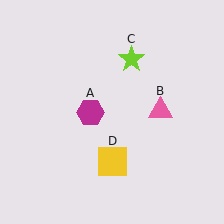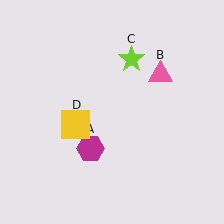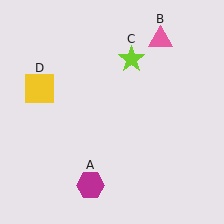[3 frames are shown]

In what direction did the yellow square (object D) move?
The yellow square (object D) moved up and to the left.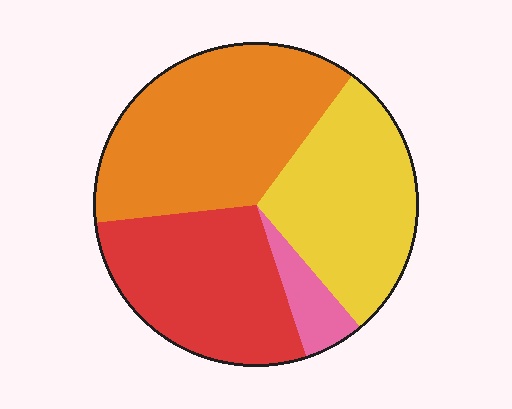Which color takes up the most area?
Orange, at roughly 35%.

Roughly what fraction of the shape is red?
Red covers about 30% of the shape.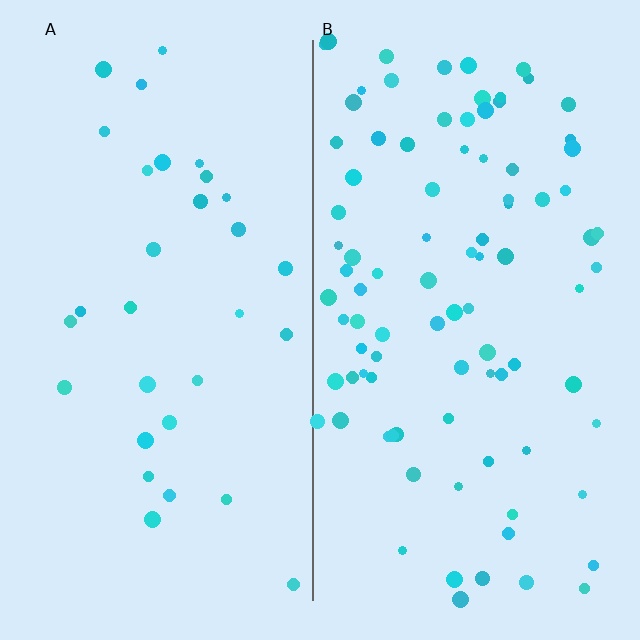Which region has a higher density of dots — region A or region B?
B (the right).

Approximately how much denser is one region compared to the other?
Approximately 2.9× — region B over region A.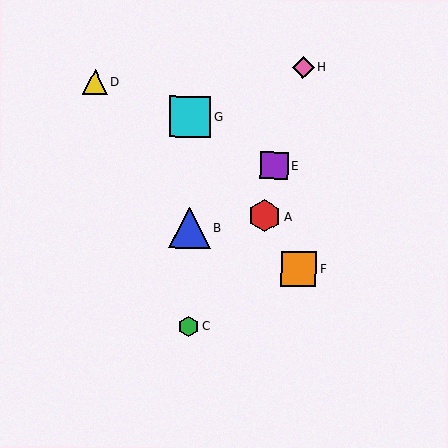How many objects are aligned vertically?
3 objects (B, C, G) are aligned vertically.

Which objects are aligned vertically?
Objects B, C, G are aligned vertically.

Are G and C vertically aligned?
Yes, both are at x≈190.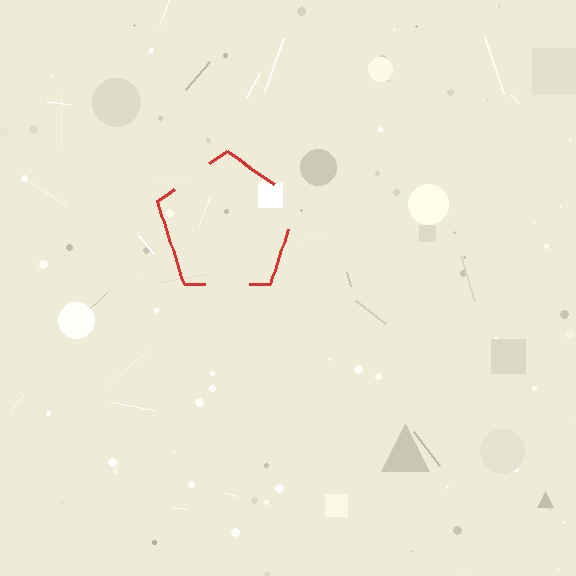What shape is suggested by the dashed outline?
The dashed outline suggests a pentagon.